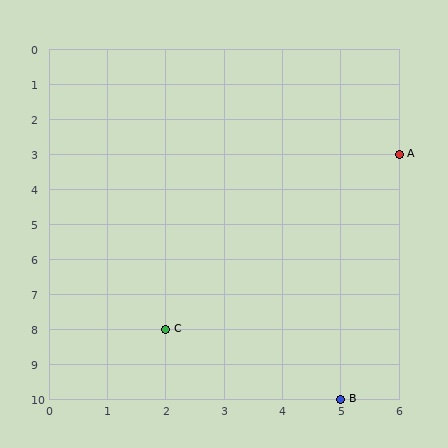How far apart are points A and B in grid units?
Points A and B are 1 column and 7 rows apart (about 7.1 grid units diagonally).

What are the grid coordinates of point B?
Point B is at grid coordinates (5, 10).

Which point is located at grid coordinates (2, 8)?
Point C is at (2, 8).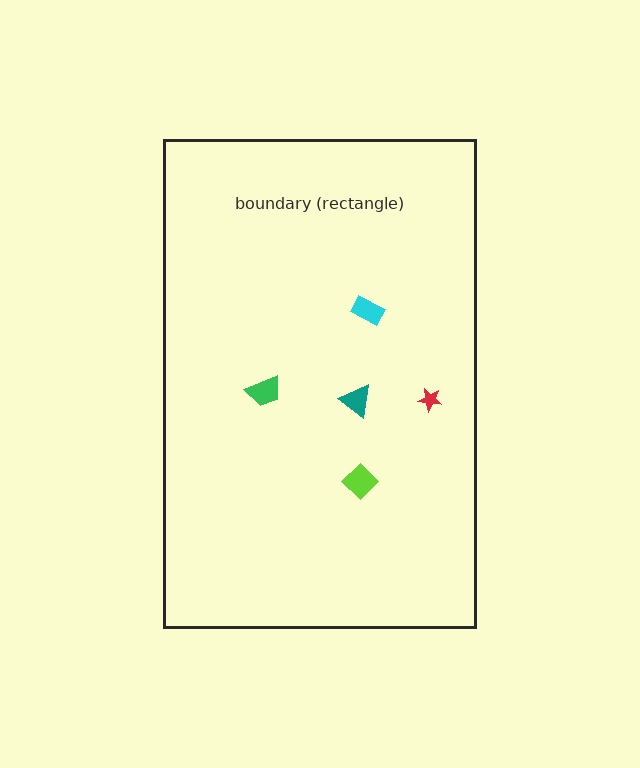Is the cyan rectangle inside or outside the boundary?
Inside.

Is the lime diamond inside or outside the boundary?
Inside.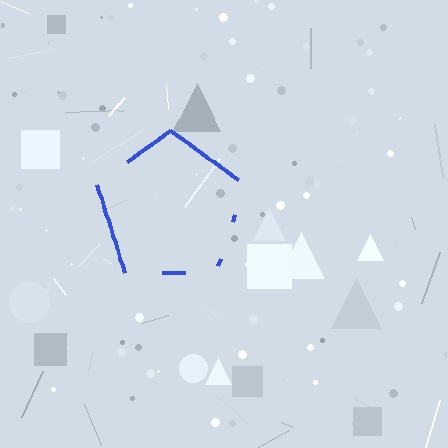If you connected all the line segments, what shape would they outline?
They would outline a pentagon.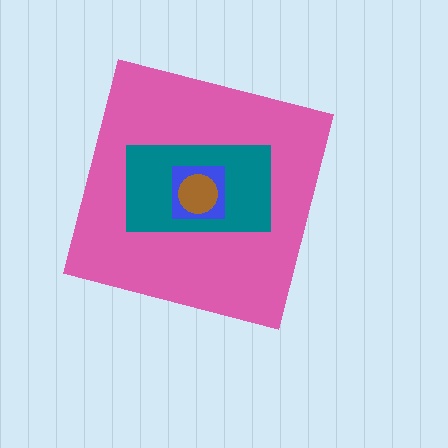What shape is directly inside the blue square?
The brown circle.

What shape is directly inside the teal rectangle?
The blue square.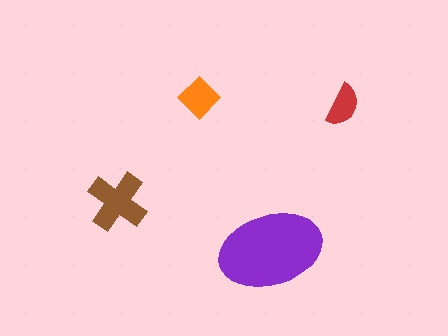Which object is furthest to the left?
The brown cross is leftmost.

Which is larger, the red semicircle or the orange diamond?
The orange diamond.